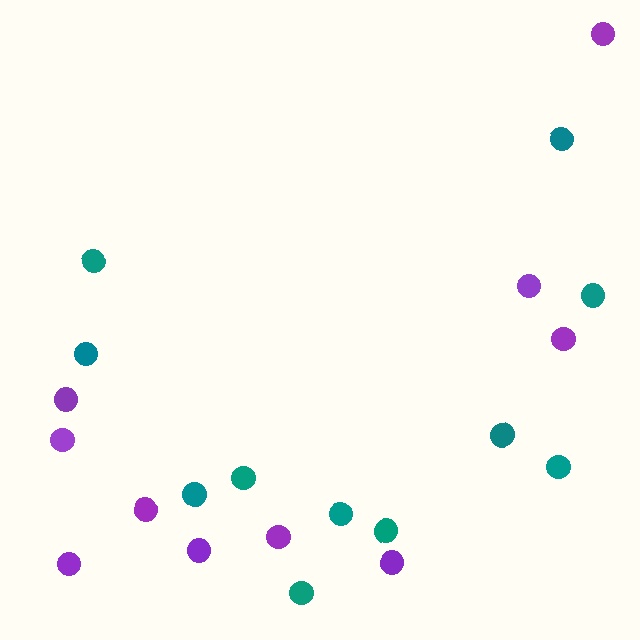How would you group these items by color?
There are 2 groups: one group of teal circles (11) and one group of purple circles (10).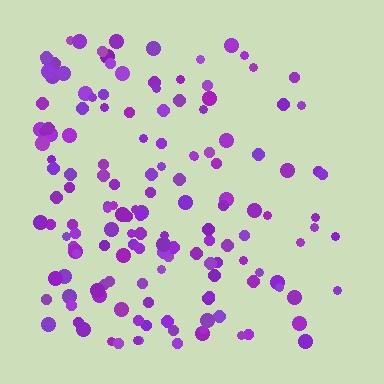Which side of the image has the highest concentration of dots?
The left.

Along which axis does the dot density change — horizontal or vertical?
Horizontal.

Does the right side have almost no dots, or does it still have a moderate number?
Still a moderate number, just noticeably fewer than the left.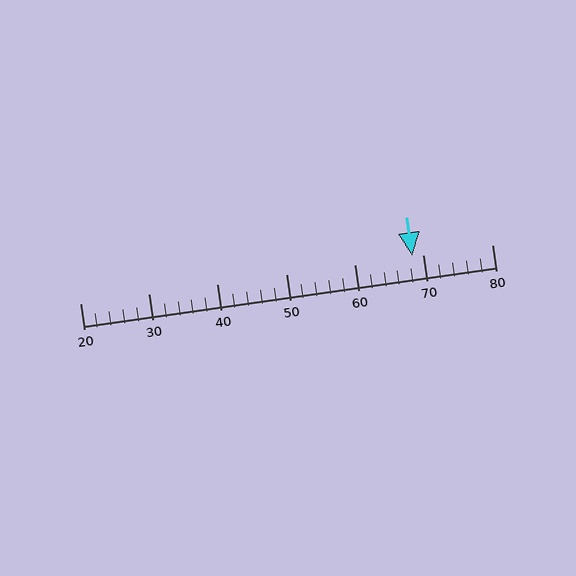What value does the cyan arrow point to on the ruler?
The cyan arrow points to approximately 68.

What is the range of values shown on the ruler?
The ruler shows values from 20 to 80.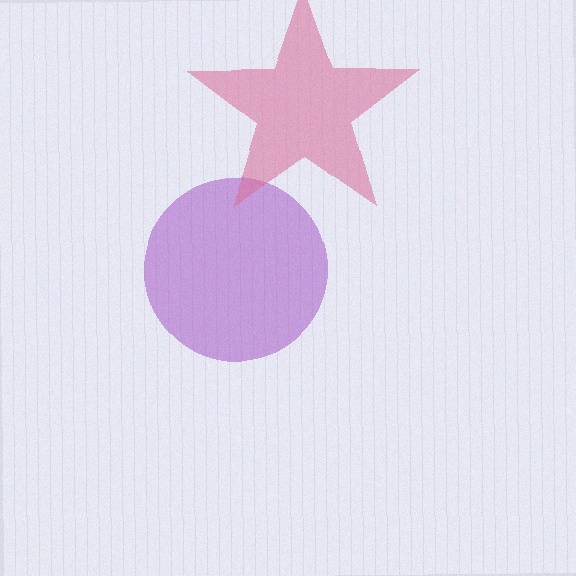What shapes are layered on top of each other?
The layered shapes are: a purple circle, a pink star.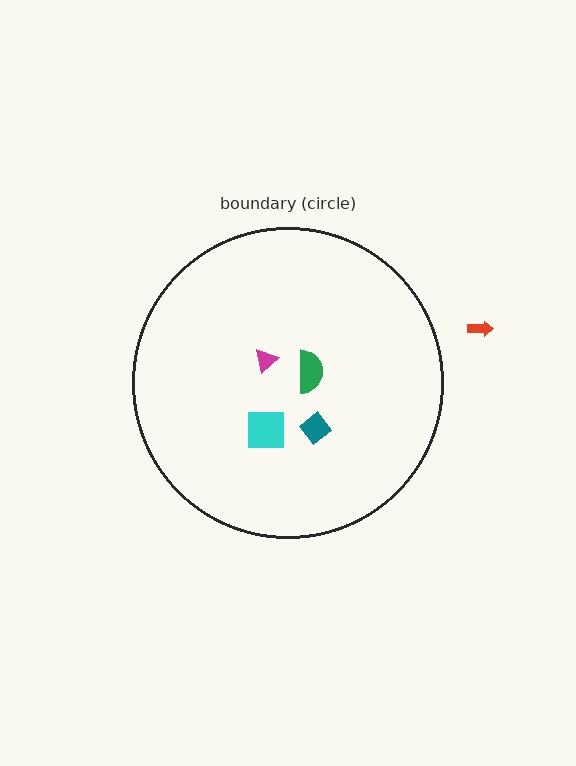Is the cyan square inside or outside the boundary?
Inside.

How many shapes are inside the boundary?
4 inside, 1 outside.